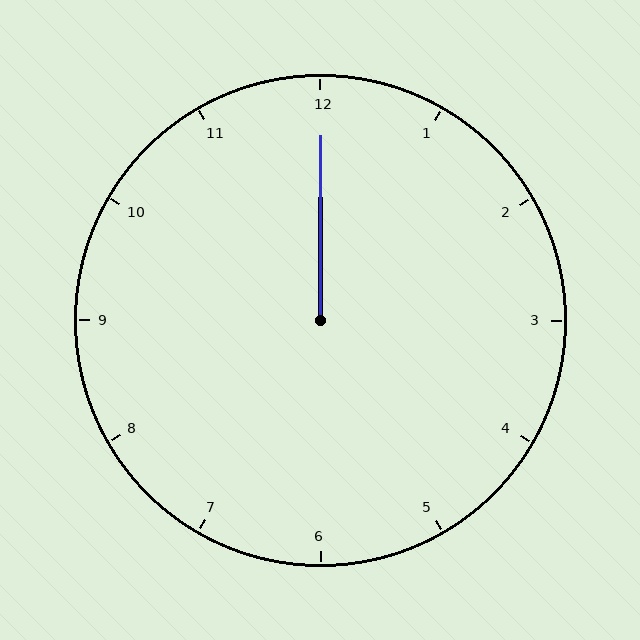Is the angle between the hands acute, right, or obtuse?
It is acute.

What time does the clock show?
12:00.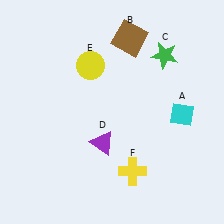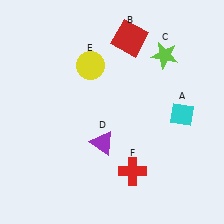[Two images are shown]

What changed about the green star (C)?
In Image 1, C is green. In Image 2, it changed to lime.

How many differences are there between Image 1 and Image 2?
There are 3 differences between the two images.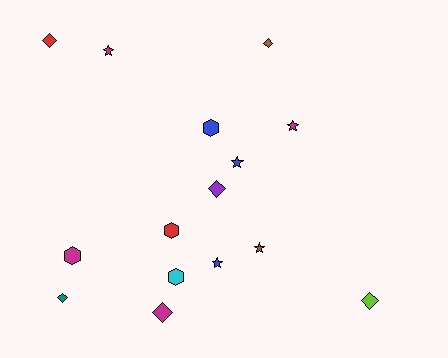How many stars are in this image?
There are 5 stars.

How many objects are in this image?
There are 15 objects.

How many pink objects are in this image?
There are no pink objects.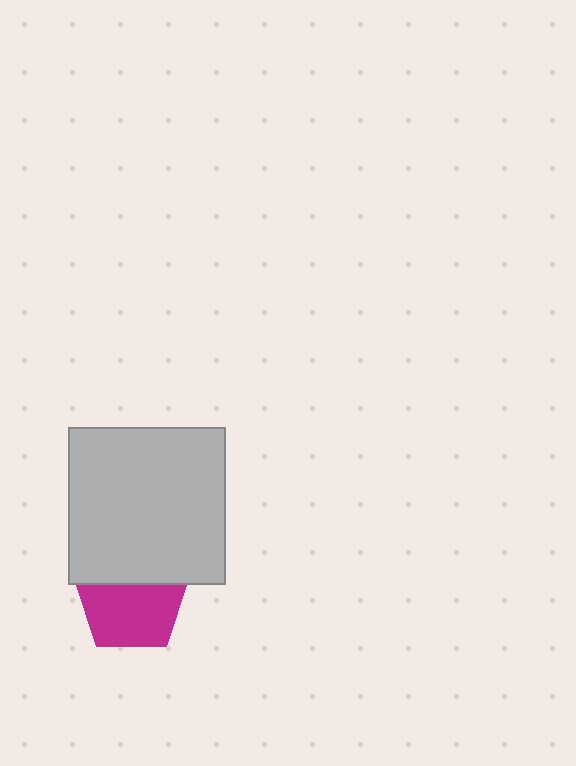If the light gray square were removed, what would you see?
You would see the complete magenta pentagon.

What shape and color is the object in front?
The object in front is a light gray square.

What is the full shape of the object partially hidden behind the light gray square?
The partially hidden object is a magenta pentagon.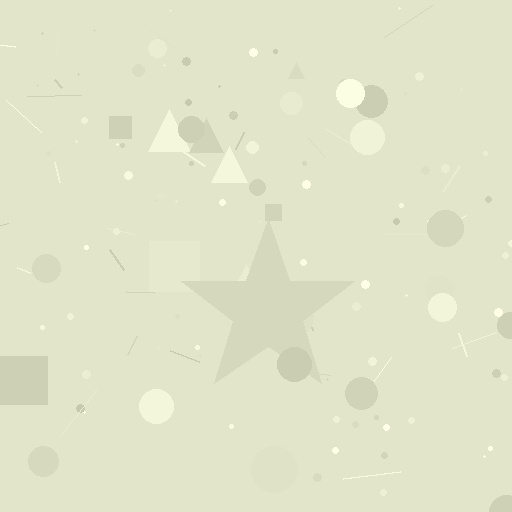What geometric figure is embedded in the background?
A star is embedded in the background.